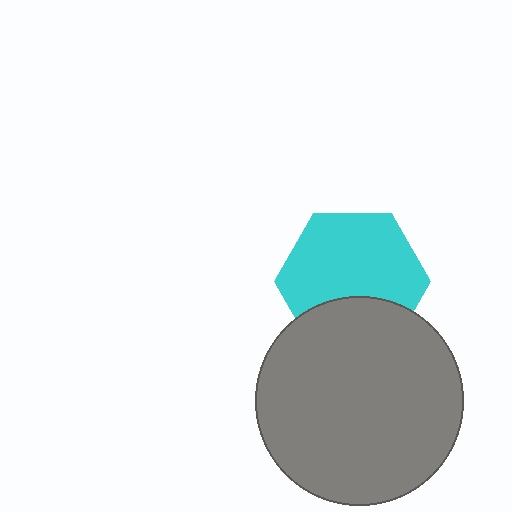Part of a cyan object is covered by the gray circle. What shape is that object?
It is a hexagon.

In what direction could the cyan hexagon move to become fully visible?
The cyan hexagon could move up. That would shift it out from behind the gray circle entirely.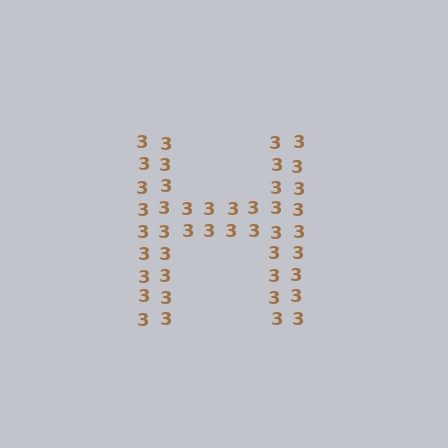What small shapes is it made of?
It is made of small digit 3's.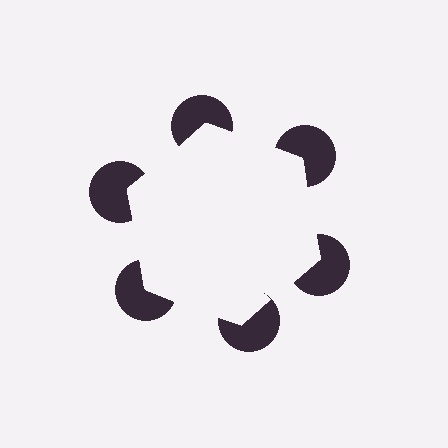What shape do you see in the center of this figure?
An illusory hexagon — its edges are inferred from the aligned wedge cuts in the pac-man discs, not physically drawn.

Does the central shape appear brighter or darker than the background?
It typically appears slightly brighter than the background, even though no actual brightness change is drawn.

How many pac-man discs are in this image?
There are 6 — one at each vertex of the illusory hexagon.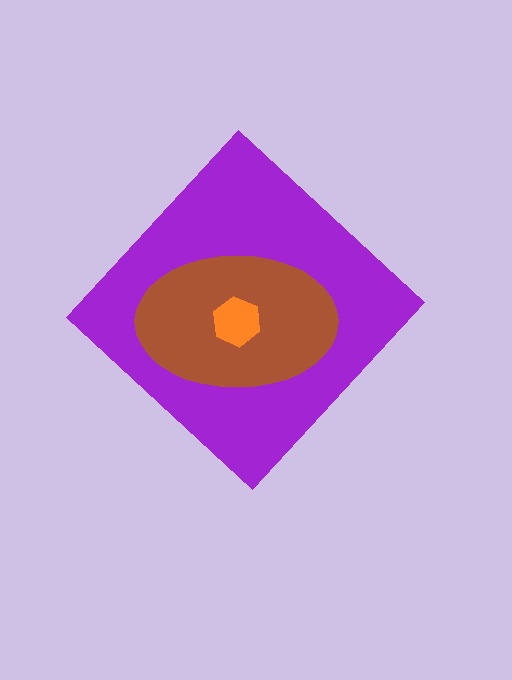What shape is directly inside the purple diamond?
The brown ellipse.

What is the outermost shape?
The purple diamond.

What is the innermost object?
The orange hexagon.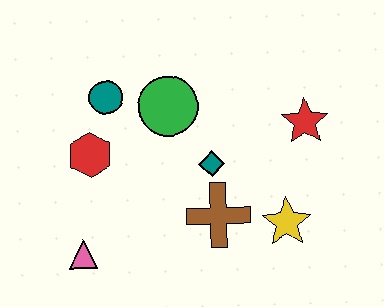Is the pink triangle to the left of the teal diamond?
Yes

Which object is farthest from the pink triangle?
The red star is farthest from the pink triangle.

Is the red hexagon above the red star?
No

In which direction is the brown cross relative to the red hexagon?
The brown cross is to the right of the red hexagon.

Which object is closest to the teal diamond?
The brown cross is closest to the teal diamond.